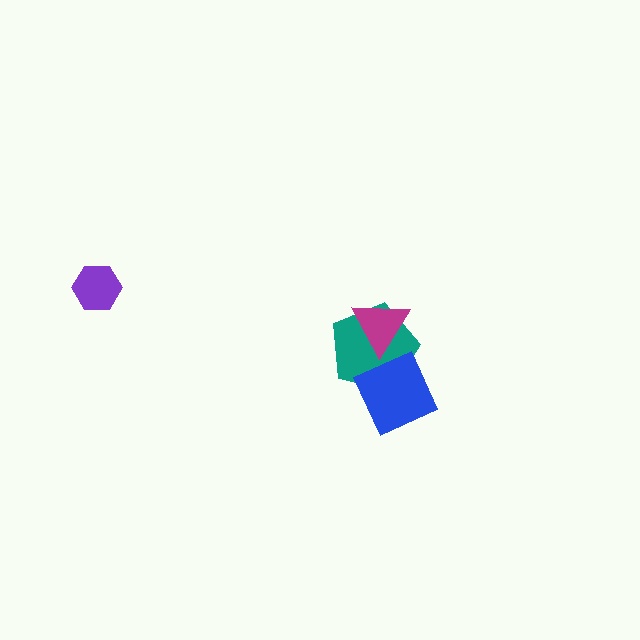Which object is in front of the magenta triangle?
The blue diamond is in front of the magenta triangle.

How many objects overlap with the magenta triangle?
2 objects overlap with the magenta triangle.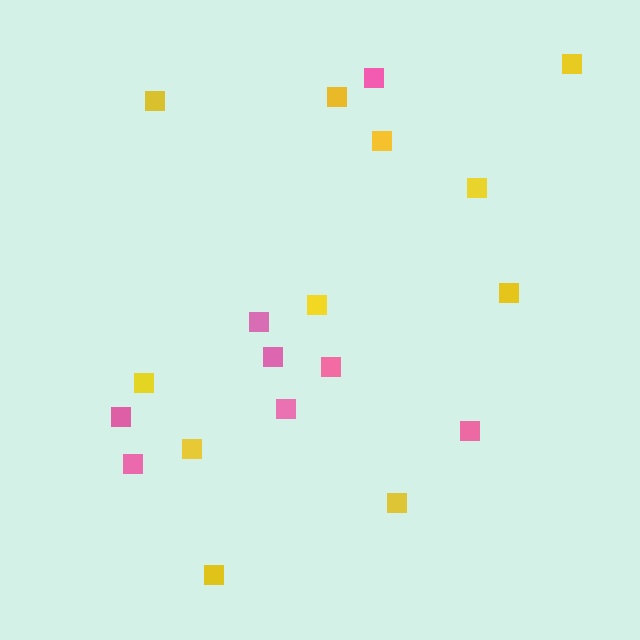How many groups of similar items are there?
There are 2 groups: one group of yellow squares (11) and one group of pink squares (8).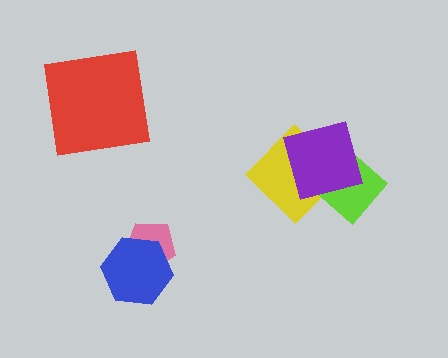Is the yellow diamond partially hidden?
Yes, it is partially covered by another shape.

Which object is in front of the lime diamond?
The purple square is in front of the lime diamond.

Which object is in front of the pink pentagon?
The blue hexagon is in front of the pink pentagon.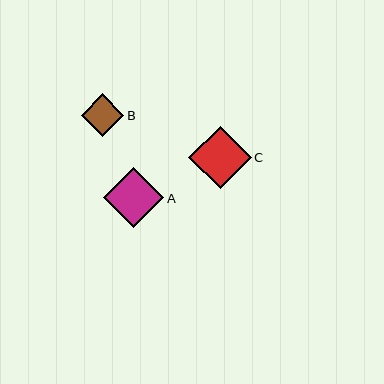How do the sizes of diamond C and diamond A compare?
Diamond C and diamond A are approximately the same size.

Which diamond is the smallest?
Diamond B is the smallest with a size of approximately 42 pixels.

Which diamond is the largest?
Diamond C is the largest with a size of approximately 62 pixels.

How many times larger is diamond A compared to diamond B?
Diamond A is approximately 1.4 times the size of diamond B.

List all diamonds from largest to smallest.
From largest to smallest: C, A, B.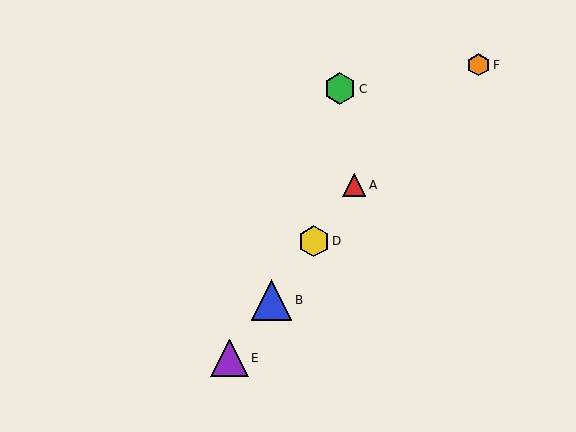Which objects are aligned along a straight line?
Objects A, B, D, E are aligned along a straight line.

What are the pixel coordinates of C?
Object C is at (340, 89).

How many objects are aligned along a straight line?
4 objects (A, B, D, E) are aligned along a straight line.